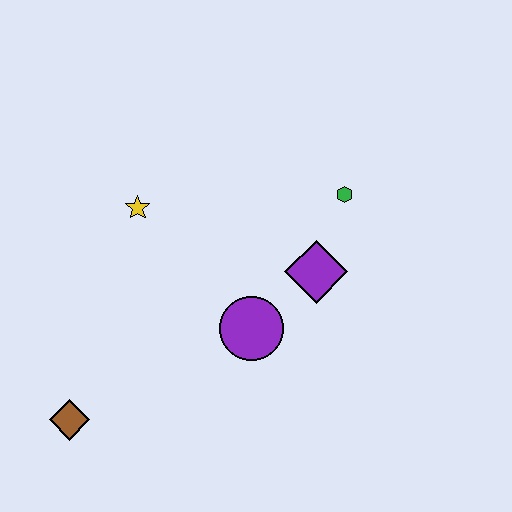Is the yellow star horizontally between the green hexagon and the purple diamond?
No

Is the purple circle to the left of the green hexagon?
Yes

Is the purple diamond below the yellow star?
Yes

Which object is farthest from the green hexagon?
The brown diamond is farthest from the green hexagon.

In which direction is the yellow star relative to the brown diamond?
The yellow star is above the brown diamond.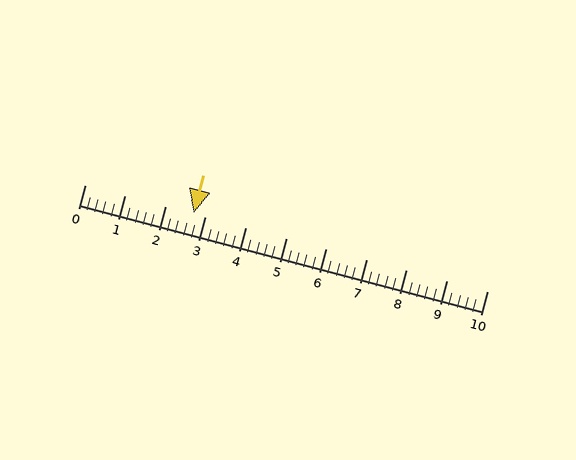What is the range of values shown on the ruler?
The ruler shows values from 0 to 10.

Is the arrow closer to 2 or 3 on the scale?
The arrow is closer to 3.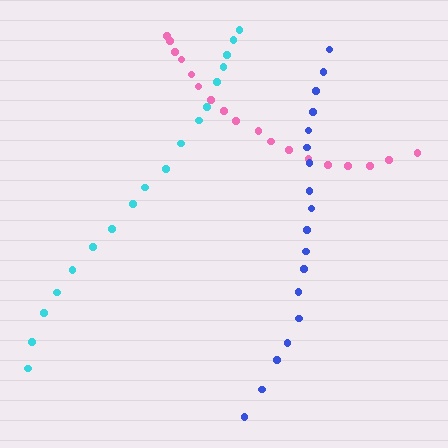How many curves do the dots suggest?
There are 3 distinct paths.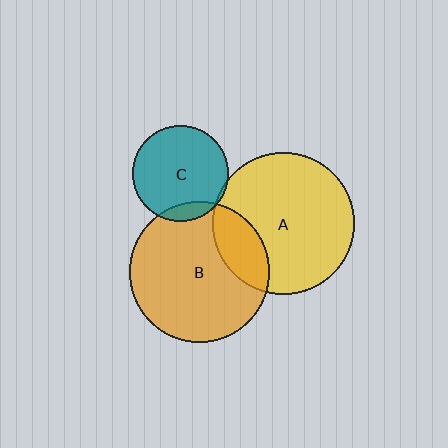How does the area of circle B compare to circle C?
Approximately 2.2 times.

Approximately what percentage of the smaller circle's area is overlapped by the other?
Approximately 10%.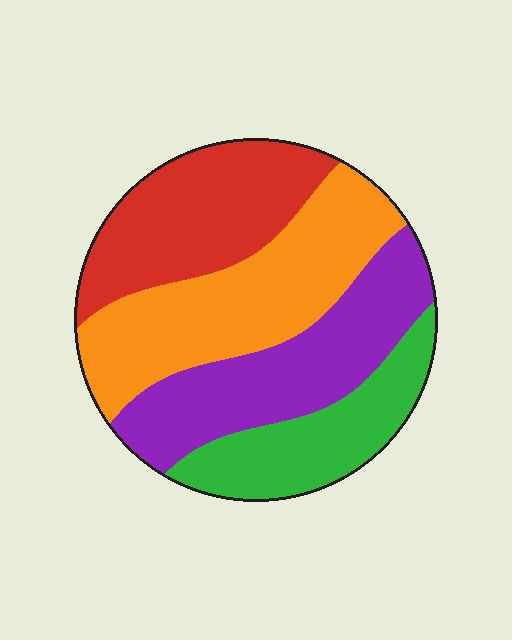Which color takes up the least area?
Green, at roughly 20%.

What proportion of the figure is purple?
Purple takes up about one quarter (1/4) of the figure.